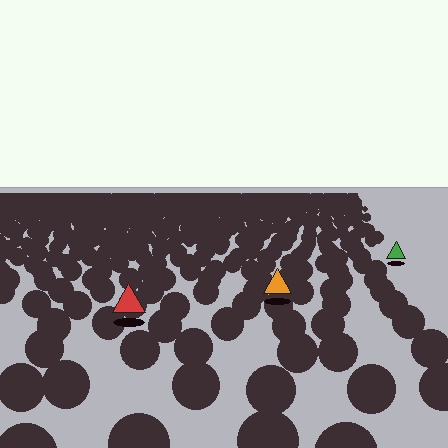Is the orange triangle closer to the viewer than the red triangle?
No. The red triangle is closer — you can tell from the texture gradient: the ground texture is coarser near it.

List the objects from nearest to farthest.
From nearest to farthest: the red triangle, the orange triangle, the green triangle.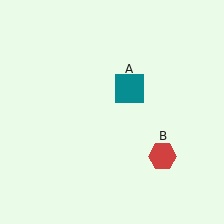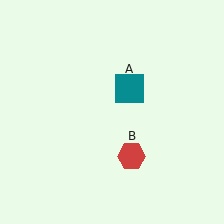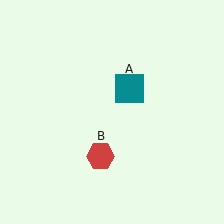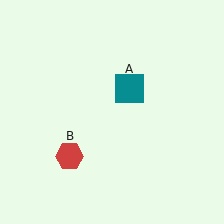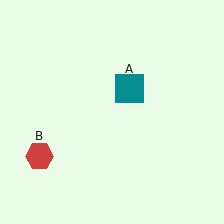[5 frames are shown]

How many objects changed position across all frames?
1 object changed position: red hexagon (object B).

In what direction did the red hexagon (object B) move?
The red hexagon (object B) moved left.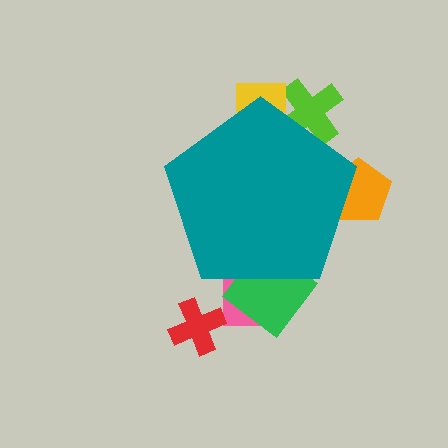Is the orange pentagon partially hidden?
Yes, the orange pentagon is partially hidden behind the teal pentagon.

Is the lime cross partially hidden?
Yes, the lime cross is partially hidden behind the teal pentagon.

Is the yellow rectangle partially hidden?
Yes, the yellow rectangle is partially hidden behind the teal pentagon.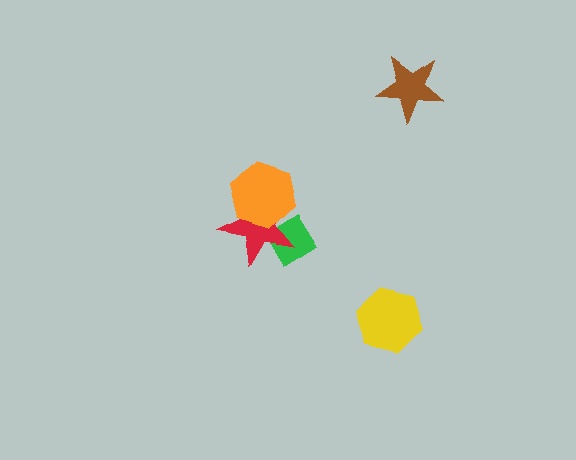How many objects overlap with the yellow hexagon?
0 objects overlap with the yellow hexagon.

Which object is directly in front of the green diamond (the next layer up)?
The red star is directly in front of the green diamond.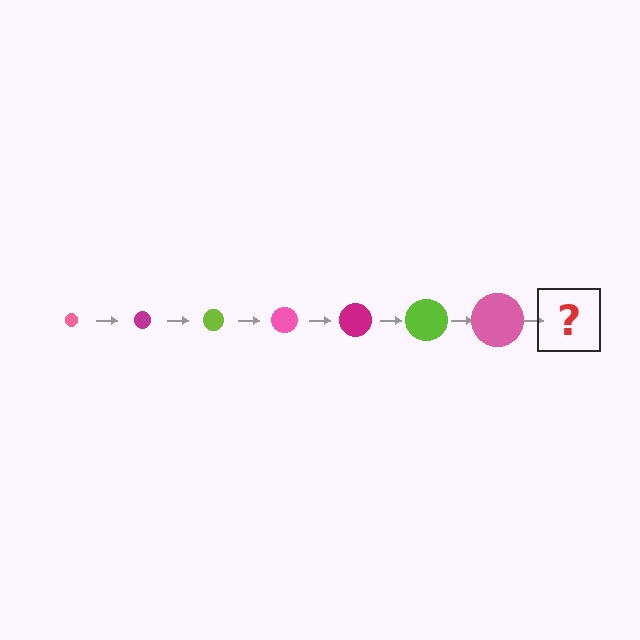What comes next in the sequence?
The next element should be a magenta circle, larger than the previous one.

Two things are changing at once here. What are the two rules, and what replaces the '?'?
The two rules are that the circle grows larger each step and the color cycles through pink, magenta, and lime. The '?' should be a magenta circle, larger than the previous one.